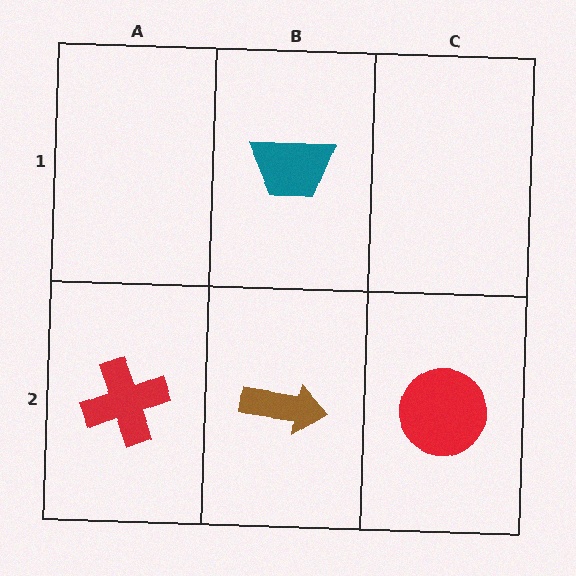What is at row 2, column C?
A red circle.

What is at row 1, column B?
A teal trapezoid.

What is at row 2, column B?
A brown arrow.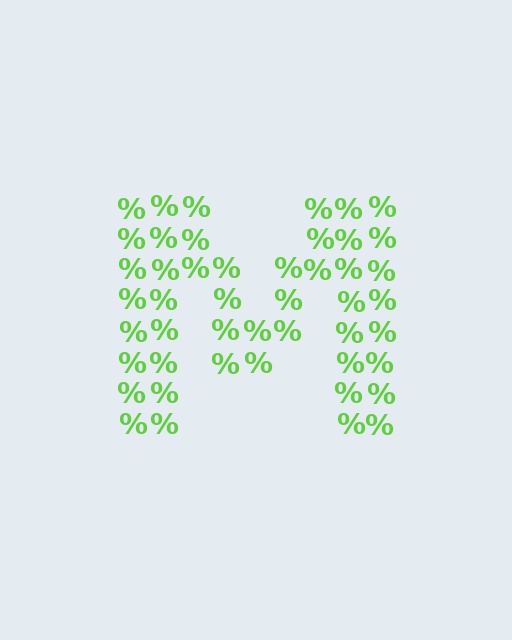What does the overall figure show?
The overall figure shows the letter M.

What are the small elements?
The small elements are percent signs.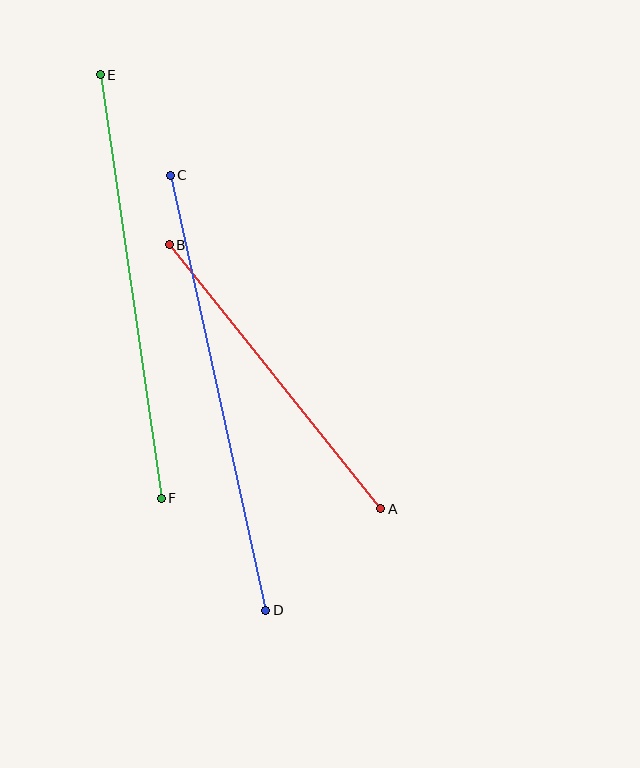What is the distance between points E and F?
The distance is approximately 428 pixels.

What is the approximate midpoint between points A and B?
The midpoint is at approximately (275, 377) pixels.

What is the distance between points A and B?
The distance is approximately 338 pixels.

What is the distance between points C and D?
The distance is approximately 445 pixels.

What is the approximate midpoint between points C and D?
The midpoint is at approximately (218, 393) pixels.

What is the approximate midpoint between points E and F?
The midpoint is at approximately (131, 287) pixels.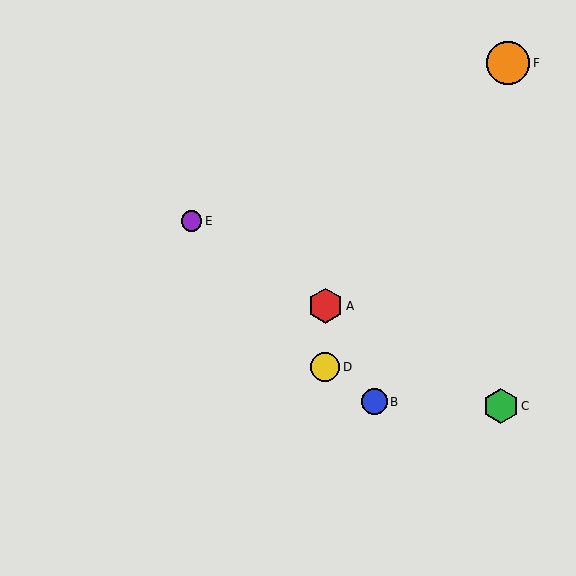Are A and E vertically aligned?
No, A is at x≈325 and E is at x≈192.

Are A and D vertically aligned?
Yes, both are at x≈325.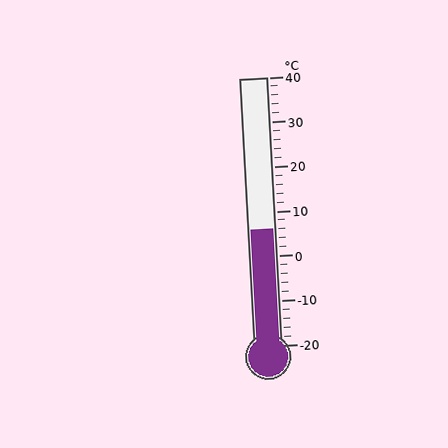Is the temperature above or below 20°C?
The temperature is below 20°C.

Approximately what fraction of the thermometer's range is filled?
The thermometer is filled to approximately 45% of its range.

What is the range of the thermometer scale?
The thermometer scale ranges from -20°C to 40°C.